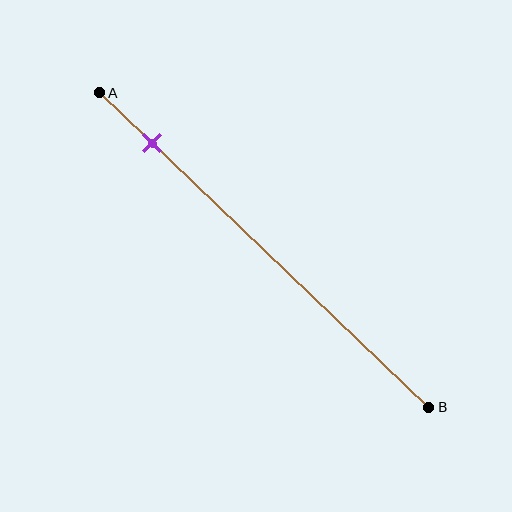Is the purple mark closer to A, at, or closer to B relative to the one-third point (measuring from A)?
The purple mark is closer to point A than the one-third point of segment AB.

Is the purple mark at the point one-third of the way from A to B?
No, the mark is at about 15% from A, not at the 33% one-third point.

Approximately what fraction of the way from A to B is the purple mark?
The purple mark is approximately 15% of the way from A to B.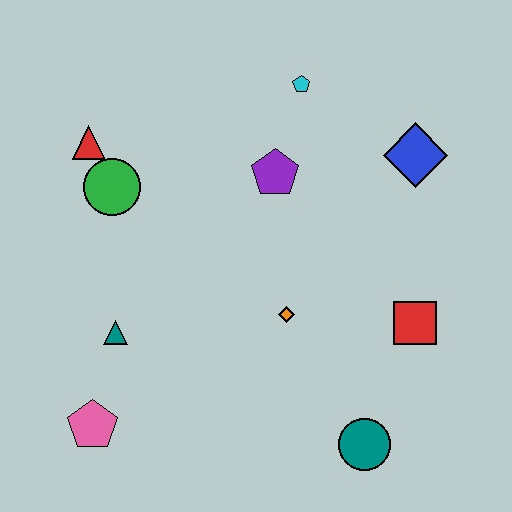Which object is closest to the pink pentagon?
The teal triangle is closest to the pink pentagon.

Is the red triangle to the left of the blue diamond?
Yes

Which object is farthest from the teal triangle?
The blue diamond is farthest from the teal triangle.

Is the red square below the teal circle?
No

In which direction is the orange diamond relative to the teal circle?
The orange diamond is above the teal circle.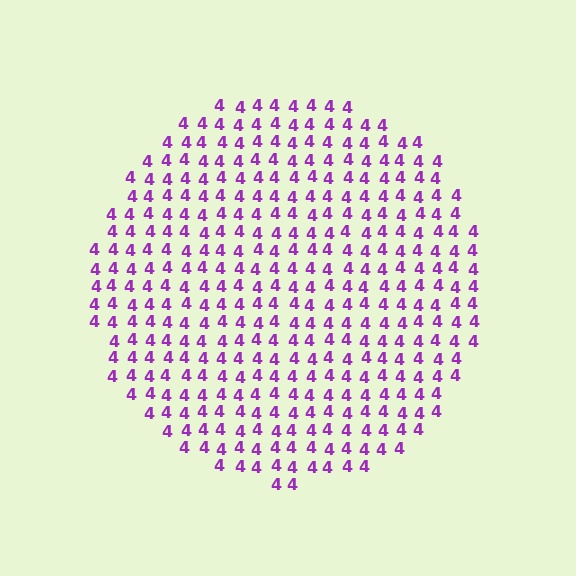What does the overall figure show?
The overall figure shows a circle.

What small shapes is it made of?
It is made of small digit 4's.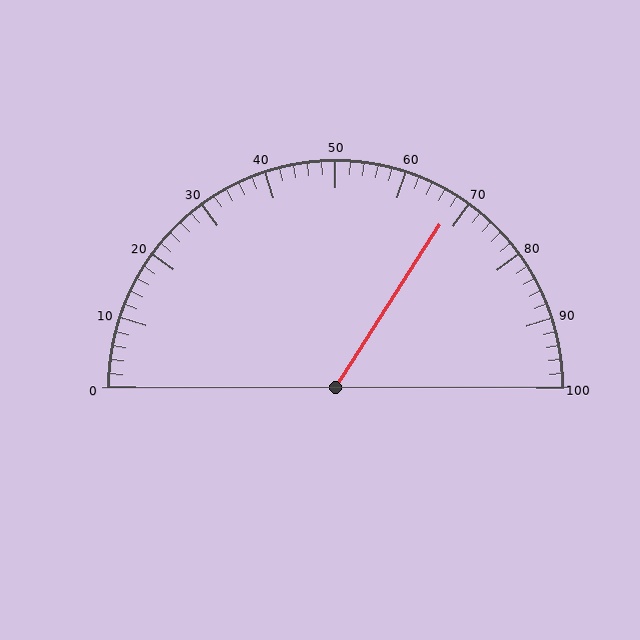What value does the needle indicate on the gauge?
The needle indicates approximately 68.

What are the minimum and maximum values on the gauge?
The gauge ranges from 0 to 100.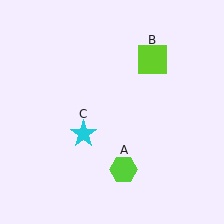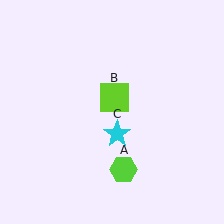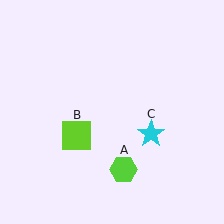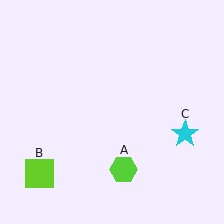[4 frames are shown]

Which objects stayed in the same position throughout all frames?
Lime hexagon (object A) remained stationary.